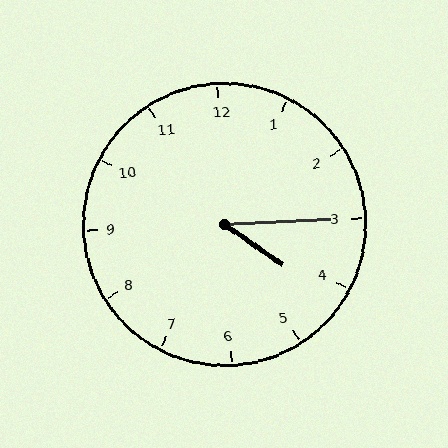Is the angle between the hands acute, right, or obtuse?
It is acute.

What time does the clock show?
4:15.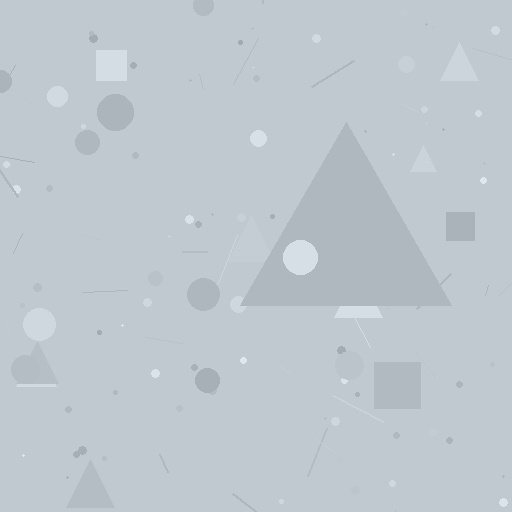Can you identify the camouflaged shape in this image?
The camouflaged shape is a triangle.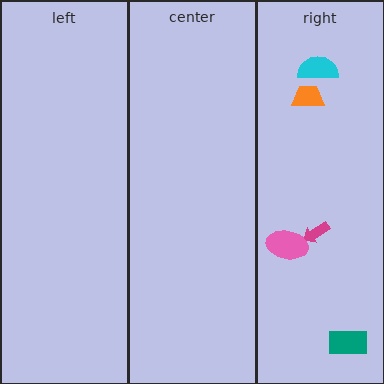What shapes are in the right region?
The magenta arrow, the cyan semicircle, the teal rectangle, the pink ellipse, the orange trapezoid.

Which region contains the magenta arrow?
The right region.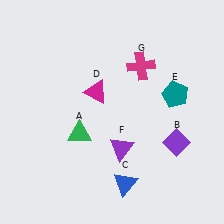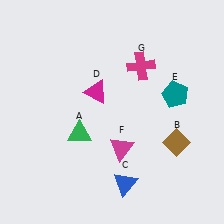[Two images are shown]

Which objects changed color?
B changed from purple to brown. F changed from purple to magenta.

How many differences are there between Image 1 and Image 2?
There are 2 differences between the two images.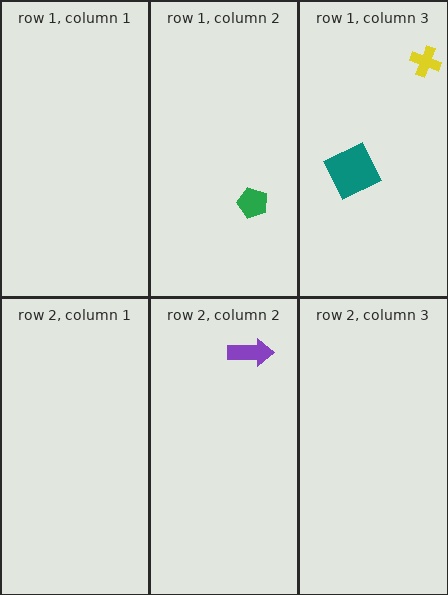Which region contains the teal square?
The row 1, column 3 region.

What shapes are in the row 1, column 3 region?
The yellow cross, the teal square.